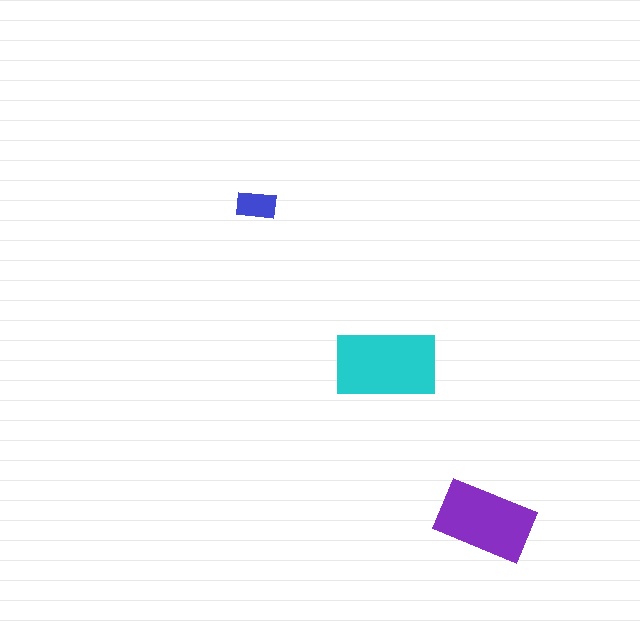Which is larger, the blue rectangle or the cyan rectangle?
The cyan one.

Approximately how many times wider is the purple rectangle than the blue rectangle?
About 2.5 times wider.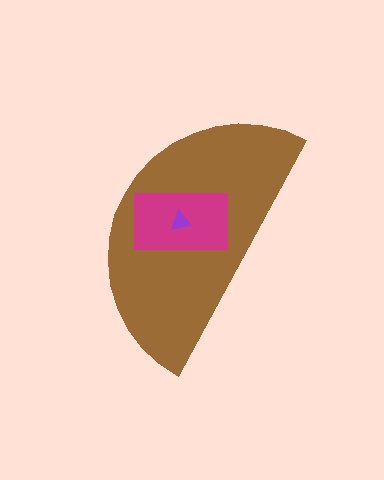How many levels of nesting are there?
3.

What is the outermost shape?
The brown semicircle.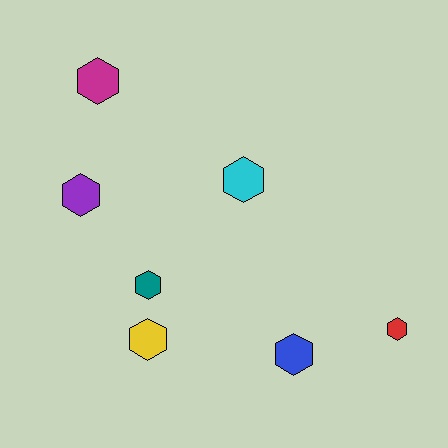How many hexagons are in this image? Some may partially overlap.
There are 7 hexagons.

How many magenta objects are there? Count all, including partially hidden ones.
There is 1 magenta object.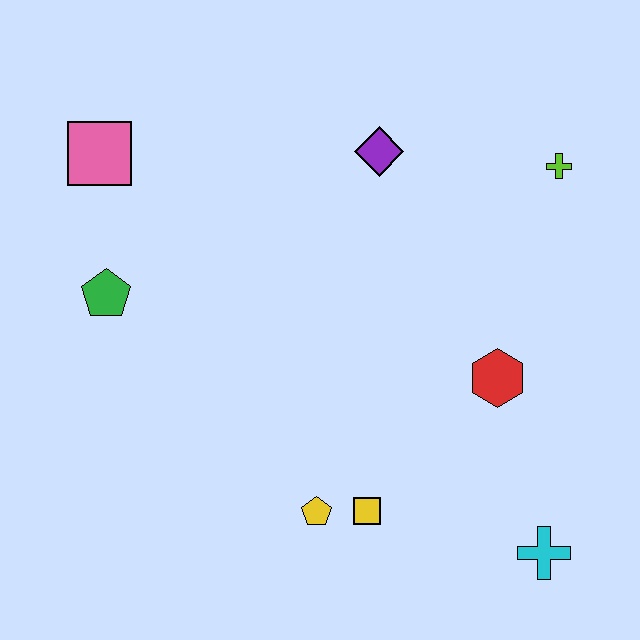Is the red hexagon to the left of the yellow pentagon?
No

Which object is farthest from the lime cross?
The green pentagon is farthest from the lime cross.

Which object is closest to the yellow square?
The yellow pentagon is closest to the yellow square.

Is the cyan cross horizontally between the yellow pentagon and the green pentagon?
No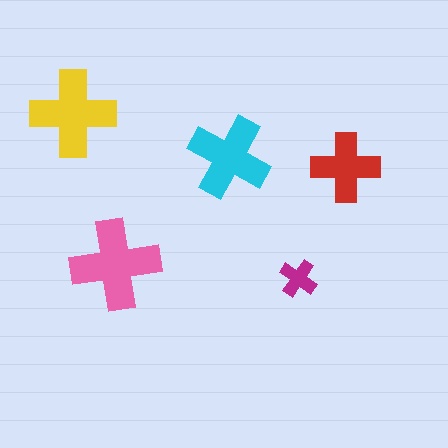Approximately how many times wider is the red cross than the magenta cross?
About 2 times wider.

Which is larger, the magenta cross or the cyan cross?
The cyan one.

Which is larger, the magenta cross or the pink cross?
The pink one.